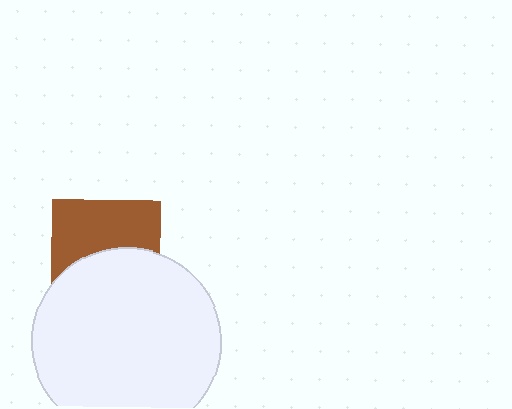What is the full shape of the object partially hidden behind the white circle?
The partially hidden object is a brown square.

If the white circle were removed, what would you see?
You would see the complete brown square.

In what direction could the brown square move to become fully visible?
The brown square could move up. That would shift it out from behind the white circle entirely.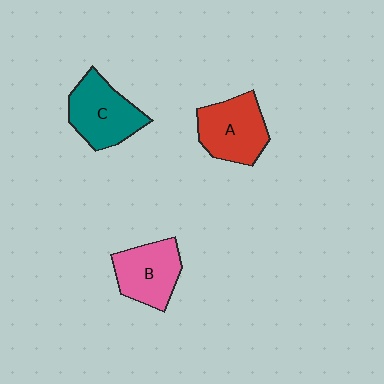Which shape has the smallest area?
Shape B (pink).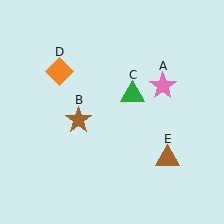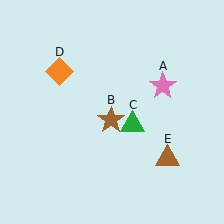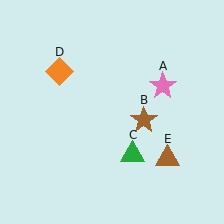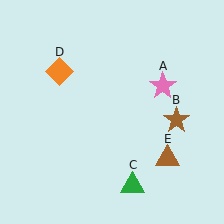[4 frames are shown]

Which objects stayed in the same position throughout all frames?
Pink star (object A) and orange diamond (object D) and brown triangle (object E) remained stationary.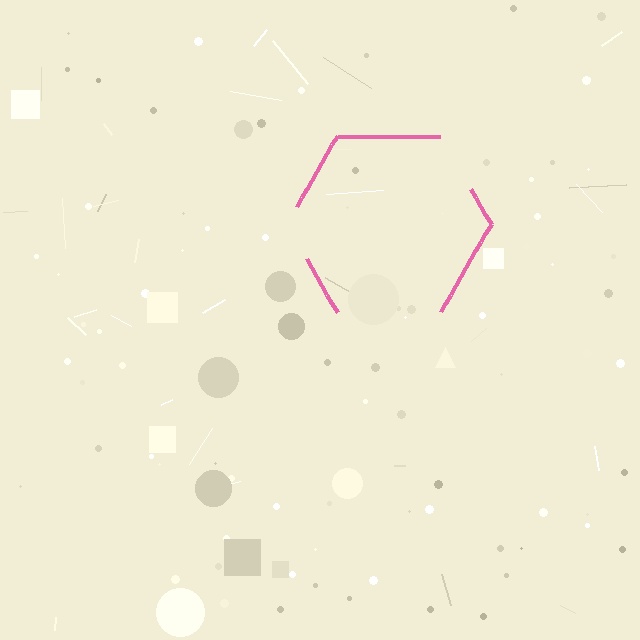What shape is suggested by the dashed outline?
The dashed outline suggests a hexagon.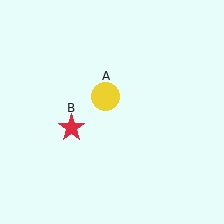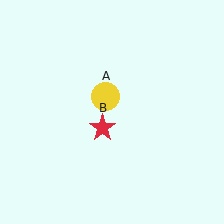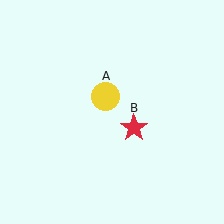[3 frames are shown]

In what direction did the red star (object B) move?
The red star (object B) moved right.